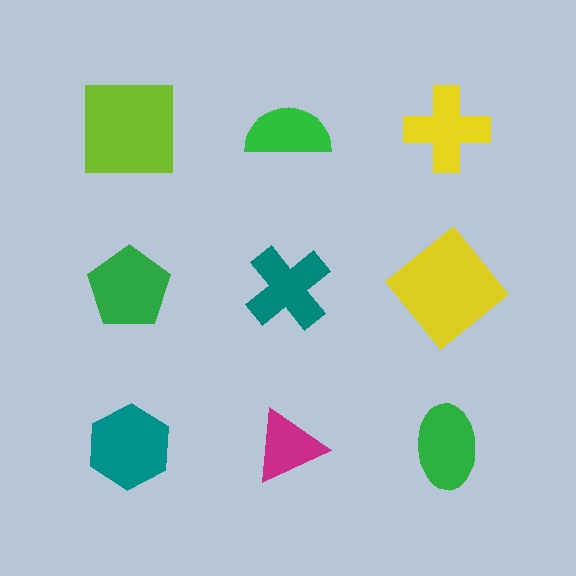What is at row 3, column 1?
A teal hexagon.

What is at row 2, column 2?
A teal cross.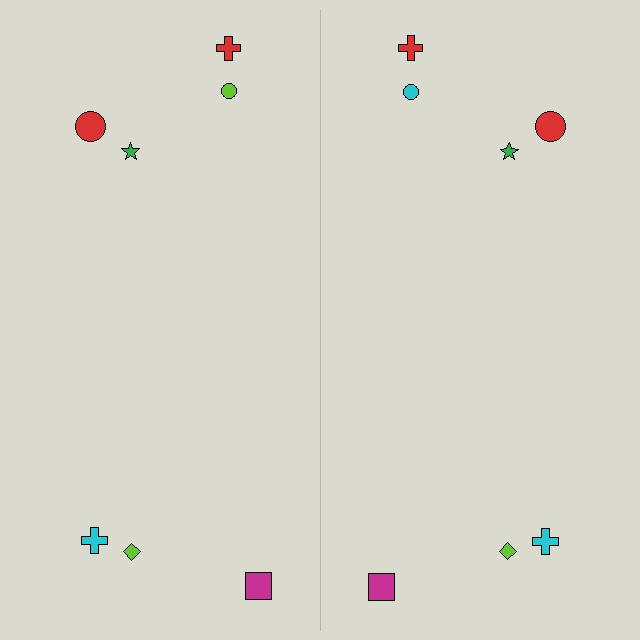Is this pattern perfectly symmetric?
No, the pattern is not perfectly symmetric. The cyan circle on the right side breaks the symmetry — its mirror counterpart is lime.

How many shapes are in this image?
There are 14 shapes in this image.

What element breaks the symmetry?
The cyan circle on the right side breaks the symmetry — its mirror counterpart is lime.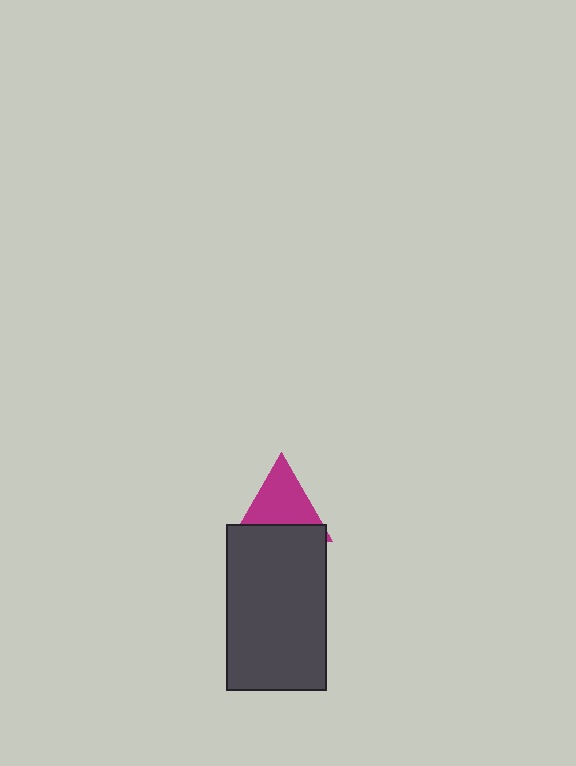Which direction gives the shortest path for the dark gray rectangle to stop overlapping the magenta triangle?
Moving down gives the shortest separation.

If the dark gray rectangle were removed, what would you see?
You would see the complete magenta triangle.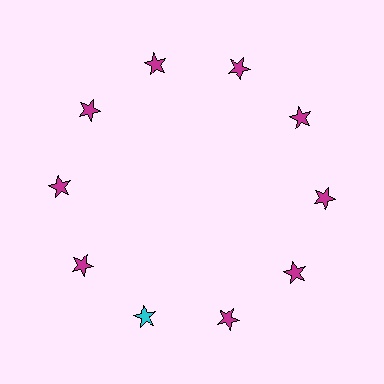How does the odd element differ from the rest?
It has a different color: cyan instead of magenta.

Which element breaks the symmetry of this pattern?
The cyan star at roughly the 7 o'clock position breaks the symmetry. All other shapes are magenta stars.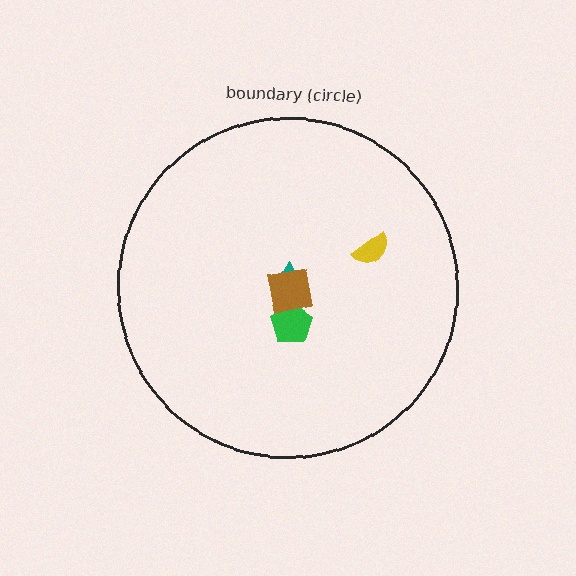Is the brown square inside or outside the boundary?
Inside.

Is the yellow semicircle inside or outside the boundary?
Inside.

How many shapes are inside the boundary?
4 inside, 0 outside.